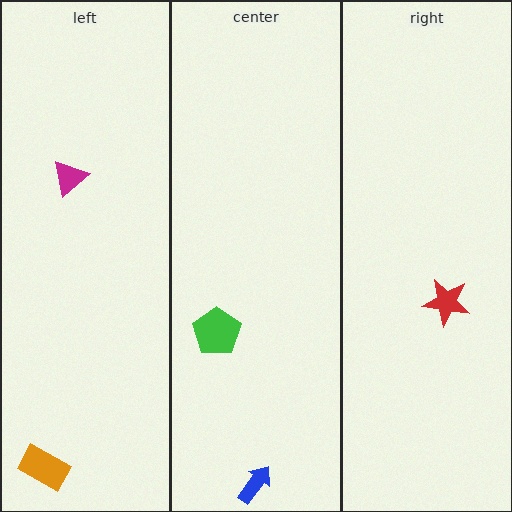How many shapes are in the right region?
1.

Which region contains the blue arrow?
The center region.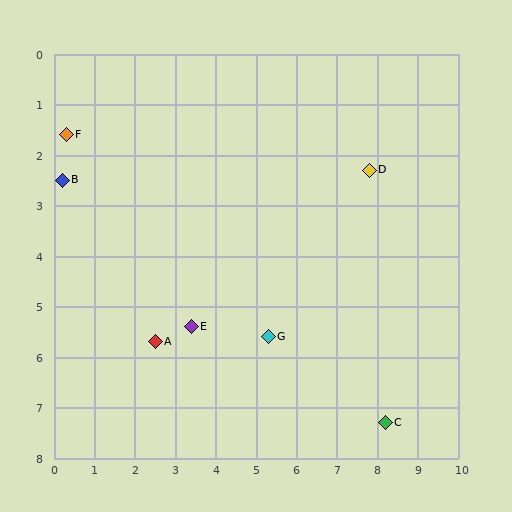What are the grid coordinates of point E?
Point E is at approximately (3.4, 5.4).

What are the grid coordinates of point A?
Point A is at approximately (2.5, 5.7).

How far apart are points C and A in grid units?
Points C and A are about 5.9 grid units apart.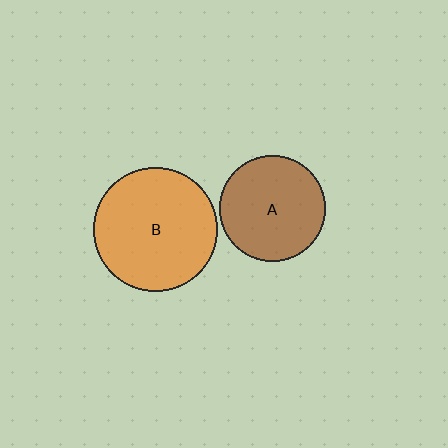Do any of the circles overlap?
No, none of the circles overlap.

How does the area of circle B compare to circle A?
Approximately 1.4 times.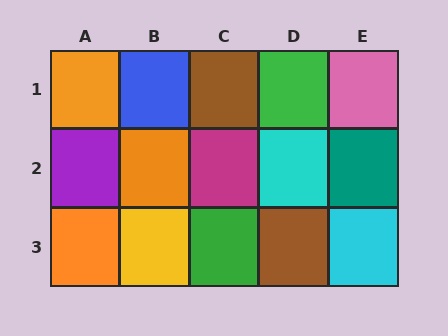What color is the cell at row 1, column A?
Orange.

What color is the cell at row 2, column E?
Teal.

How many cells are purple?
1 cell is purple.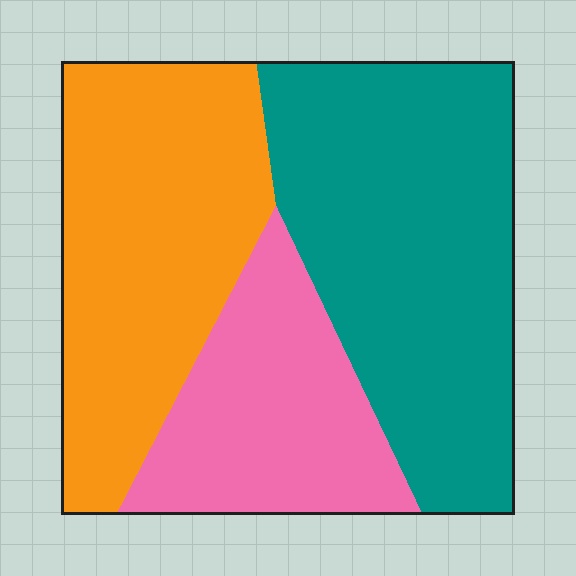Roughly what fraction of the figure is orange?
Orange covers about 35% of the figure.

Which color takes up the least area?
Pink, at roughly 25%.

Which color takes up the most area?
Teal, at roughly 40%.